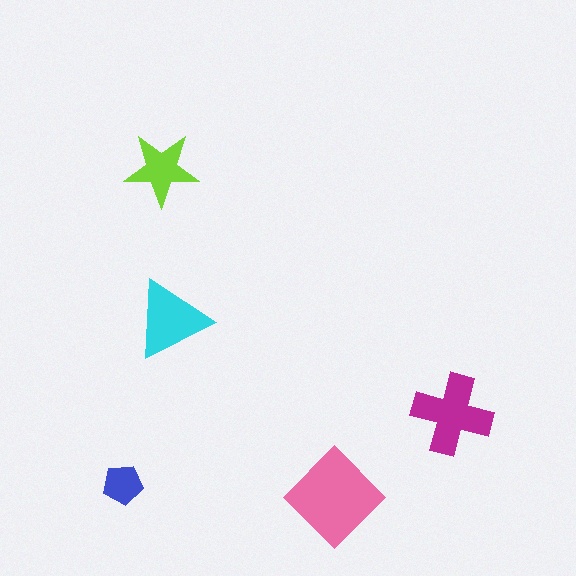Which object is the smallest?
The blue pentagon.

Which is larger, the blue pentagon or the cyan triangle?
The cyan triangle.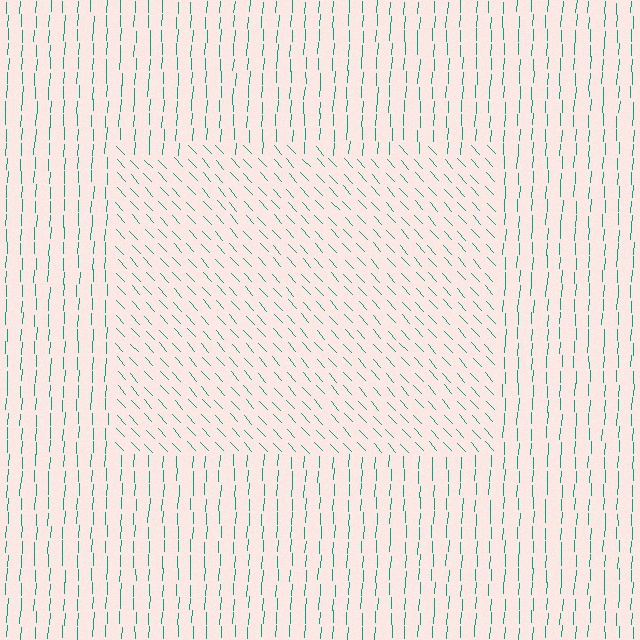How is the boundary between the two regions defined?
The boundary is defined purely by a change in line orientation (approximately 45 degrees difference). All lines are the same color and thickness.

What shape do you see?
I see a rectangle.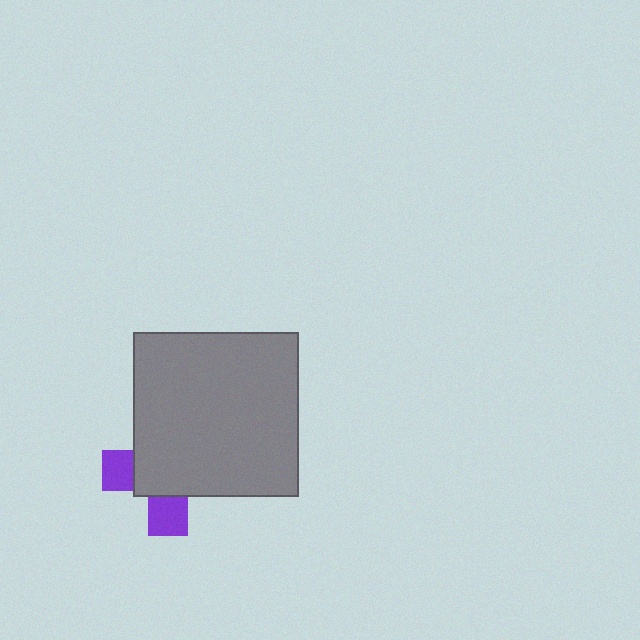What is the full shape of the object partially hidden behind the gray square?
The partially hidden object is a purple cross.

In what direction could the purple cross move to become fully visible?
The purple cross could move toward the lower-left. That would shift it out from behind the gray square entirely.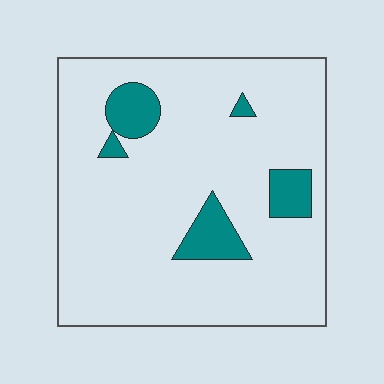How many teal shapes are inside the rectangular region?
5.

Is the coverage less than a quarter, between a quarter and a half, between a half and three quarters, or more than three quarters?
Less than a quarter.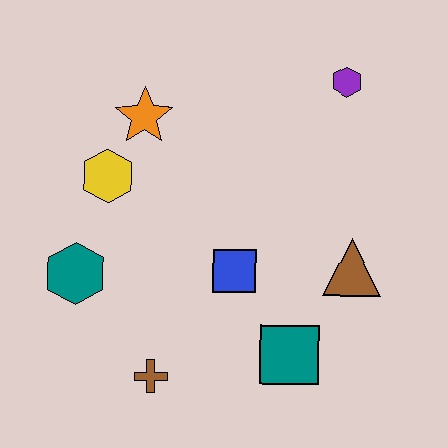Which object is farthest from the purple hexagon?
The brown cross is farthest from the purple hexagon.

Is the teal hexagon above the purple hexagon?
No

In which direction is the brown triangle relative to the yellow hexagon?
The brown triangle is to the right of the yellow hexagon.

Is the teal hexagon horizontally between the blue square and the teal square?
No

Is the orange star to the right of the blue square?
No